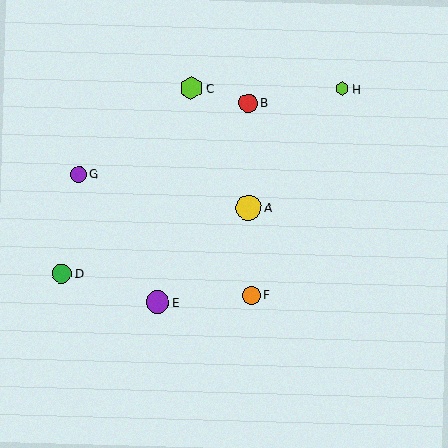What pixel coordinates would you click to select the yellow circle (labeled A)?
Click at (249, 208) to select the yellow circle A.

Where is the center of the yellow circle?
The center of the yellow circle is at (249, 208).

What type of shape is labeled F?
Shape F is an orange circle.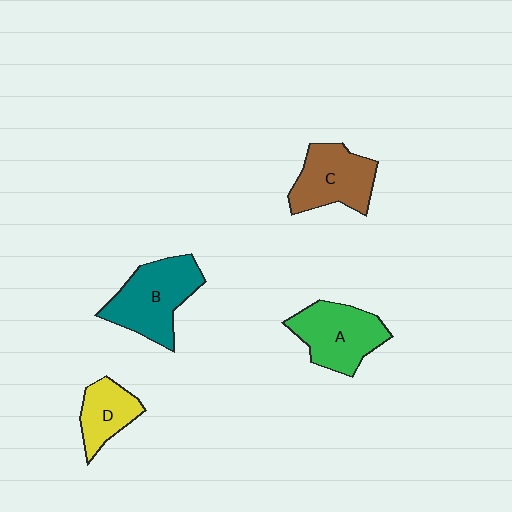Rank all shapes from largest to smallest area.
From largest to smallest: B (teal), A (green), C (brown), D (yellow).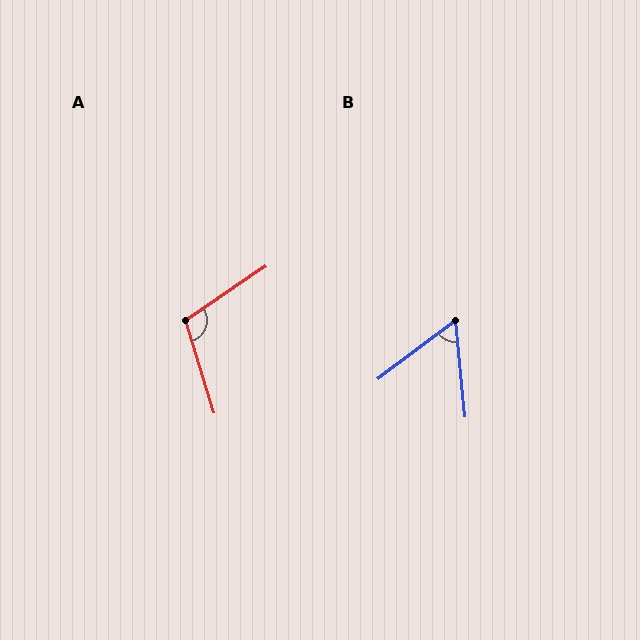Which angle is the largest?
A, at approximately 107 degrees.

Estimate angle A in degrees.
Approximately 107 degrees.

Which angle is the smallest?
B, at approximately 58 degrees.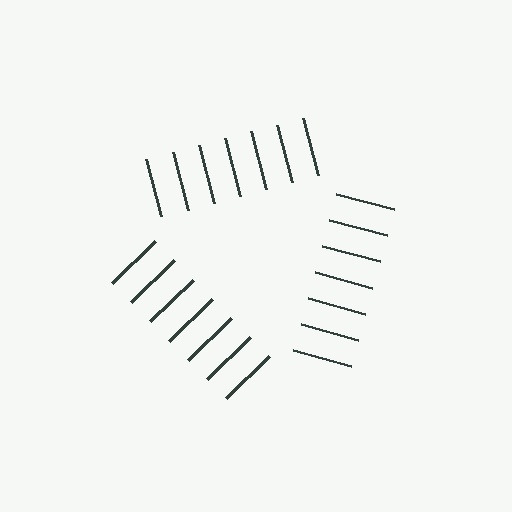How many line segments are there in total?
21 — 7 along each of the 3 edges.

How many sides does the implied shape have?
3 sides — the line-ends trace a triangle.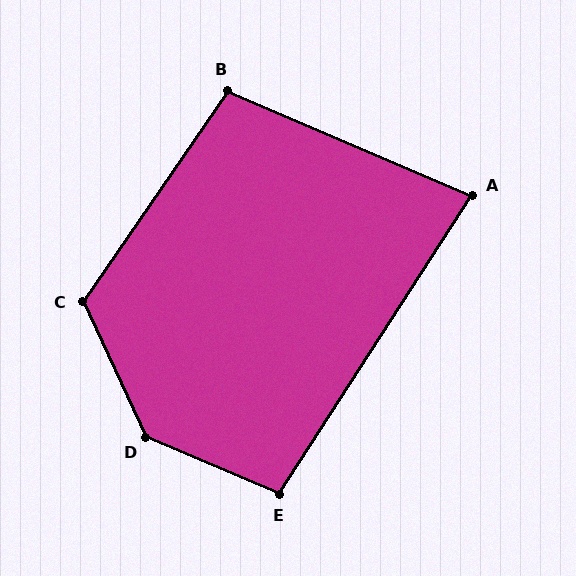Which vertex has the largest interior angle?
D, at approximately 138 degrees.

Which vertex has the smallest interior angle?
A, at approximately 80 degrees.